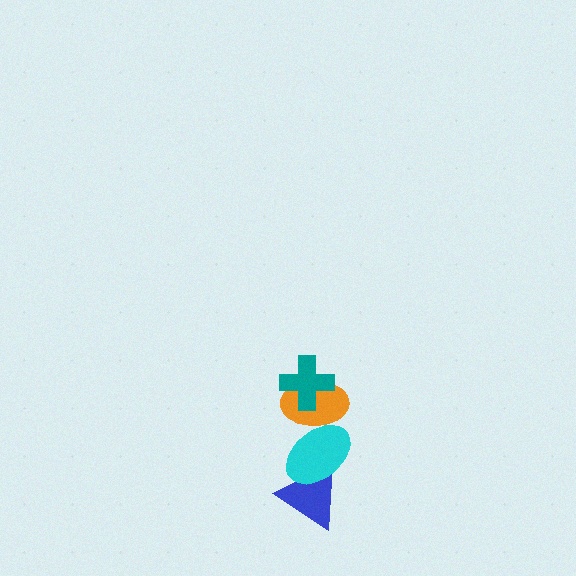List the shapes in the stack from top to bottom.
From top to bottom: the teal cross, the orange ellipse, the cyan ellipse, the blue triangle.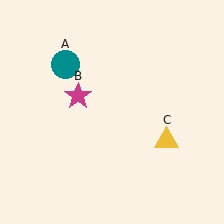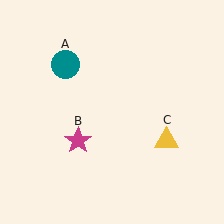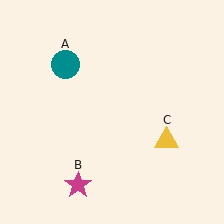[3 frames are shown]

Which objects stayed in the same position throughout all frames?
Teal circle (object A) and yellow triangle (object C) remained stationary.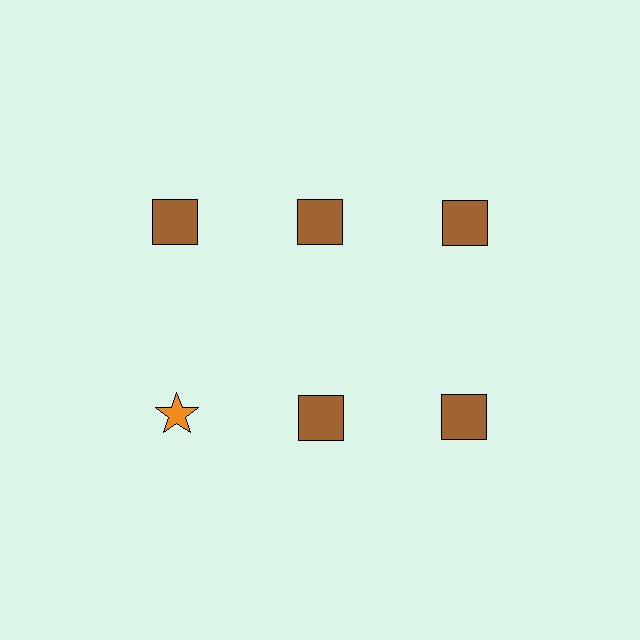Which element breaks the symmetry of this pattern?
The orange star in the second row, leftmost column breaks the symmetry. All other shapes are brown squares.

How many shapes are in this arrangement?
There are 6 shapes arranged in a grid pattern.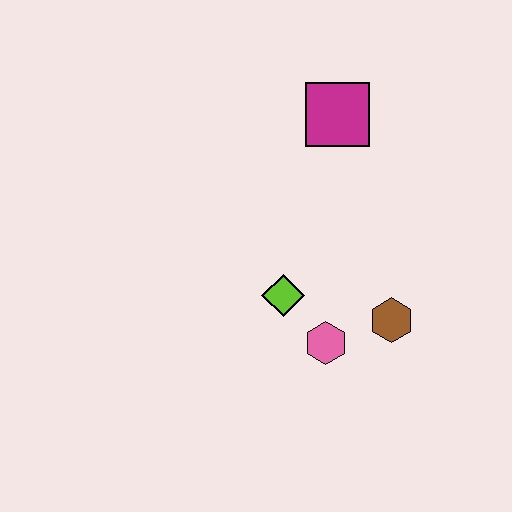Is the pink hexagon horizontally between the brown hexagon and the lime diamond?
Yes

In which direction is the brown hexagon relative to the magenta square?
The brown hexagon is below the magenta square.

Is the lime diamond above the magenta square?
No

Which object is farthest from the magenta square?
The pink hexagon is farthest from the magenta square.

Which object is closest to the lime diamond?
The pink hexagon is closest to the lime diamond.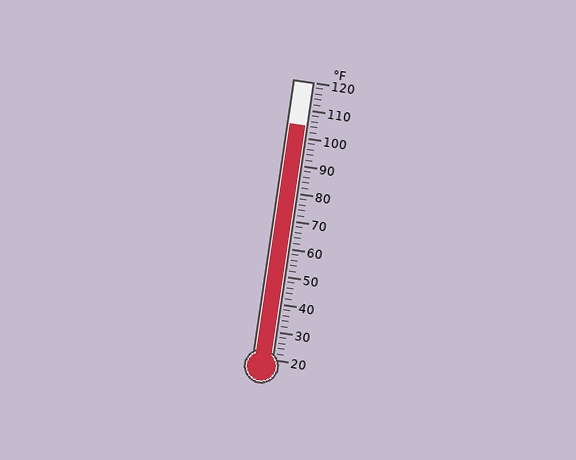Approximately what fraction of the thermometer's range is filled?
The thermometer is filled to approximately 85% of its range.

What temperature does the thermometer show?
The thermometer shows approximately 104°F.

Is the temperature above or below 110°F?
The temperature is below 110°F.